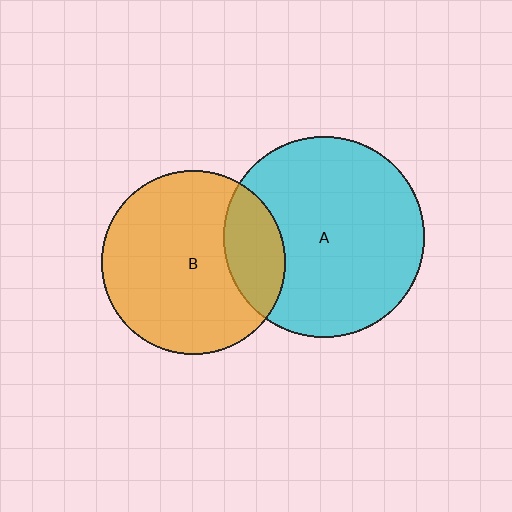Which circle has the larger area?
Circle A (cyan).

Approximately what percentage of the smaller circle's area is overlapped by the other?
Approximately 20%.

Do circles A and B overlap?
Yes.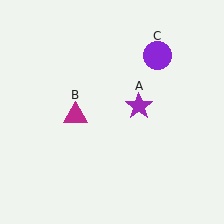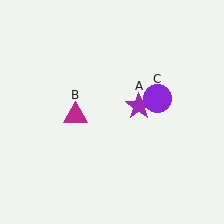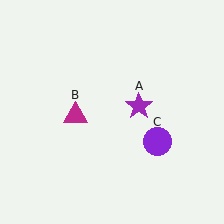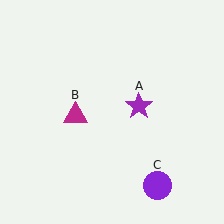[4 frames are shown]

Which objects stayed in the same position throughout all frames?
Purple star (object A) and magenta triangle (object B) remained stationary.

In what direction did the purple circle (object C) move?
The purple circle (object C) moved down.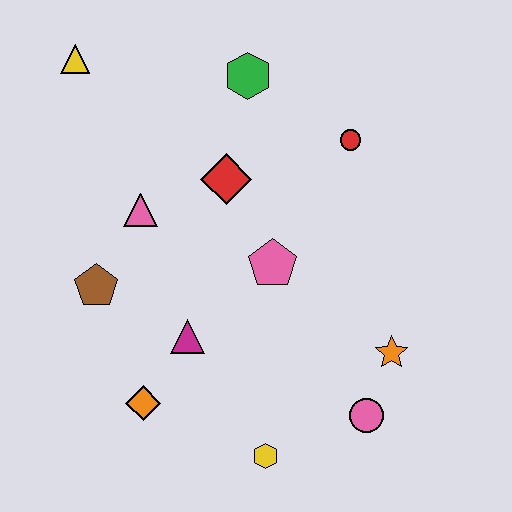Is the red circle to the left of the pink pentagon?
No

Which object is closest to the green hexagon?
The red diamond is closest to the green hexagon.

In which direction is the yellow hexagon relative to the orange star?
The yellow hexagon is to the left of the orange star.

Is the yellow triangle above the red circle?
Yes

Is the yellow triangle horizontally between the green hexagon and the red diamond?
No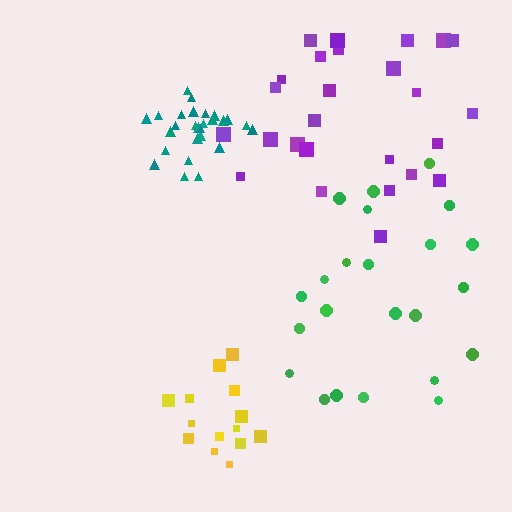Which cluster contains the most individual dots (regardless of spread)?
Teal (28).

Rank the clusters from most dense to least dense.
teal, yellow, purple, green.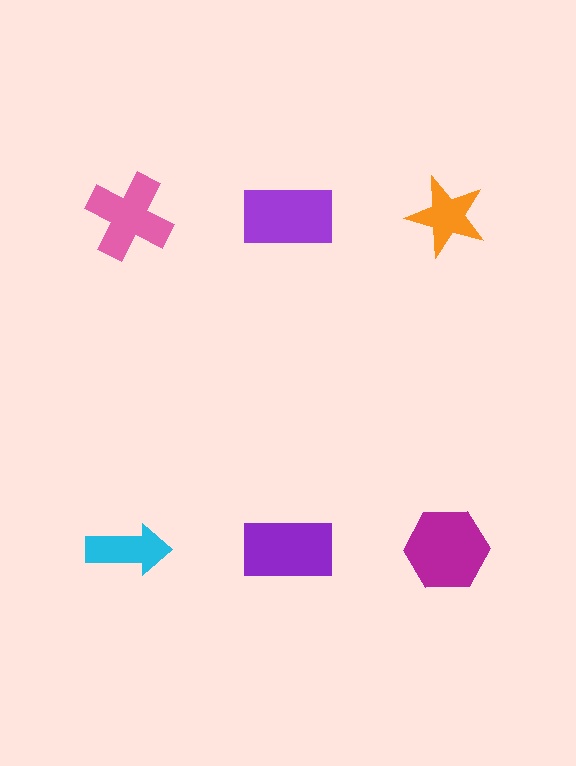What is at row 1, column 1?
A pink cross.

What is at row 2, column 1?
A cyan arrow.